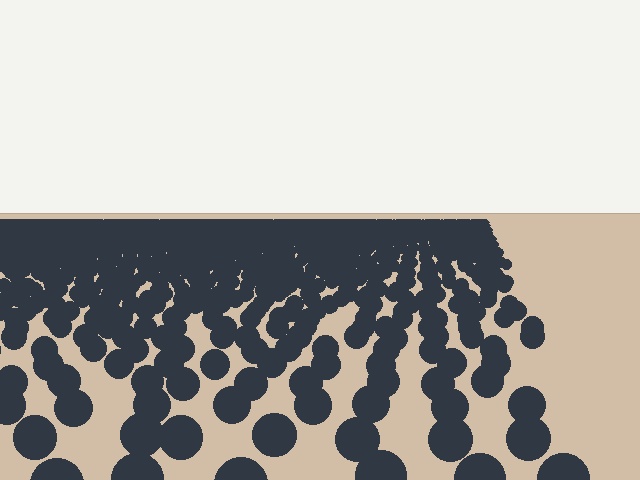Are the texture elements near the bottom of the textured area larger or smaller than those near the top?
Larger. Near the bottom, elements are closer to the viewer and appear at a bigger on-screen size.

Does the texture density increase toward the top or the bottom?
Density increases toward the top.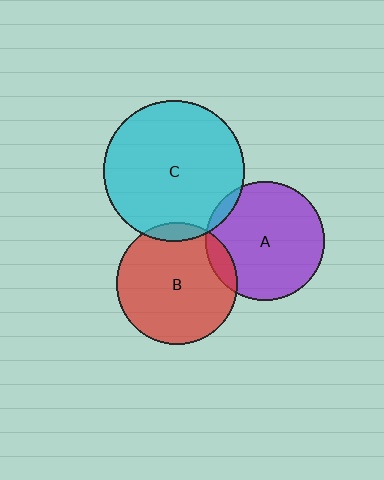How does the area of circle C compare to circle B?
Approximately 1.4 times.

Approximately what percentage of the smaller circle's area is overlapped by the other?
Approximately 10%.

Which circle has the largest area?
Circle C (cyan).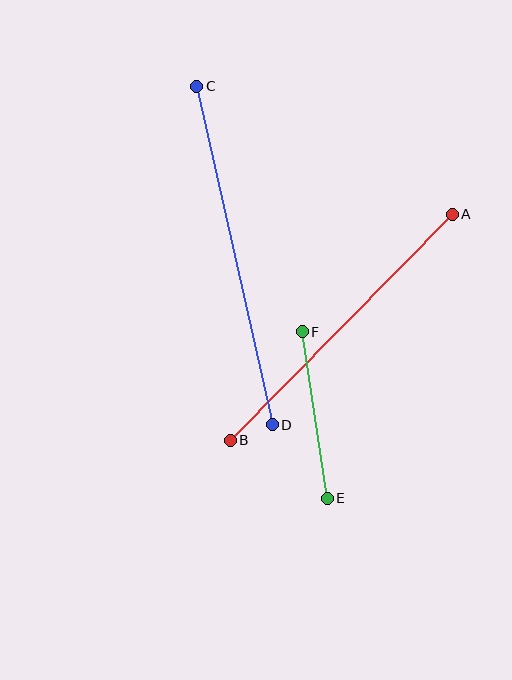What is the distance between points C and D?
The distance is approximately 347 pixels.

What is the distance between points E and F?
The distance is approximately 168 pixels.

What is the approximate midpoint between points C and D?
The midpoint is at approximately (234, 255) pixels.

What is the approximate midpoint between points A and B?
The midpoint is at approximately (341, 327) pixels.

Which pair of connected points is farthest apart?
Points C and D are farthest apart.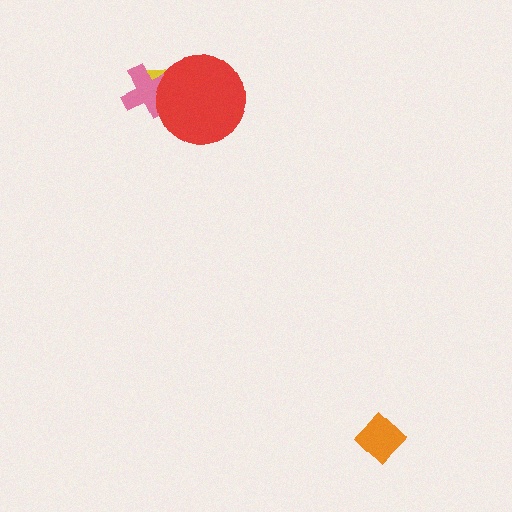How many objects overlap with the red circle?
2 objects overlap with the red circle.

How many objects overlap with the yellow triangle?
2 objects overlap with the yellow triangle.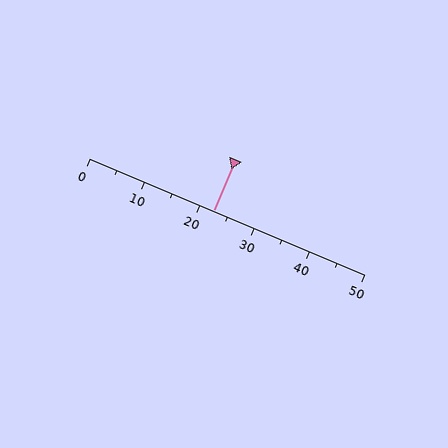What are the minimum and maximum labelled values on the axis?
The axis runs from 0 to 50.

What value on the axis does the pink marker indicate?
The marker indicates approximately 22.5.